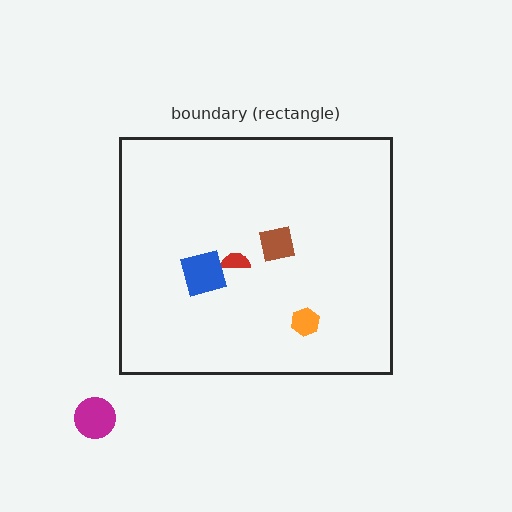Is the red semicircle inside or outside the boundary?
Inside.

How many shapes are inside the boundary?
4 inside, 1 outside.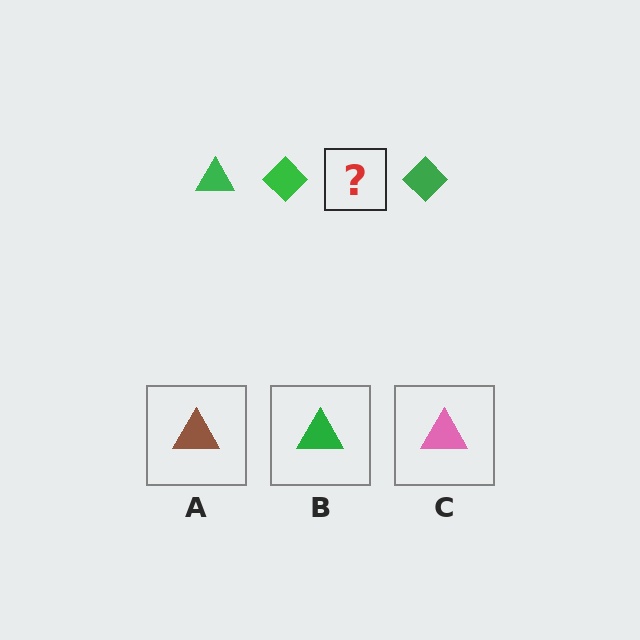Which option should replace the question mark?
Option B.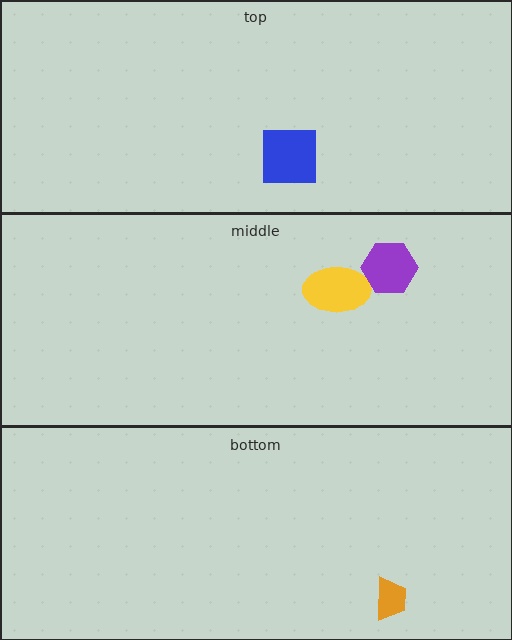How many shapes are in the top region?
1.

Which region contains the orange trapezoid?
The bottom region.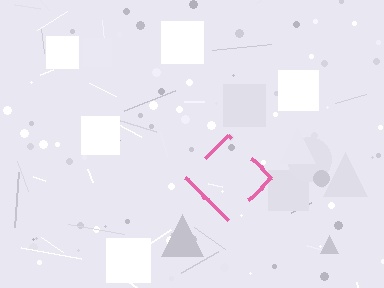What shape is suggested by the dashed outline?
The dashed outline suggests a diamond.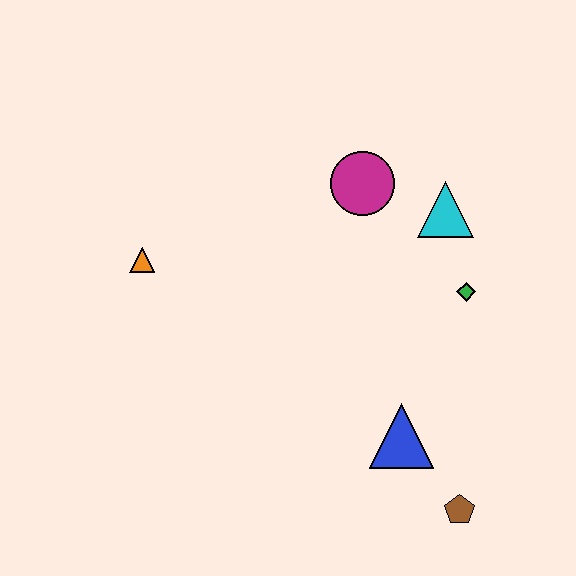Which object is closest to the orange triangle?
The magenta circle is closest to the orange triangle.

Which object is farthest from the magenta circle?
The brown pentagon is farthest from the magenta circle.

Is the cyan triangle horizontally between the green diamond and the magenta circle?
Yes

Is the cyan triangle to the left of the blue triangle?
No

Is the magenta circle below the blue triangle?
No